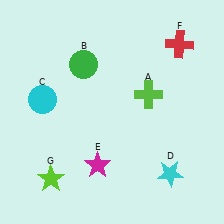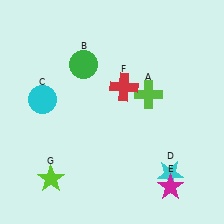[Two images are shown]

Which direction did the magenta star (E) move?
The magenta star (E) moved right.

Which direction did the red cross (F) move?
The red cross (F) moved left.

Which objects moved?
The objects that moved are: the magenta star (E), the red cross (F).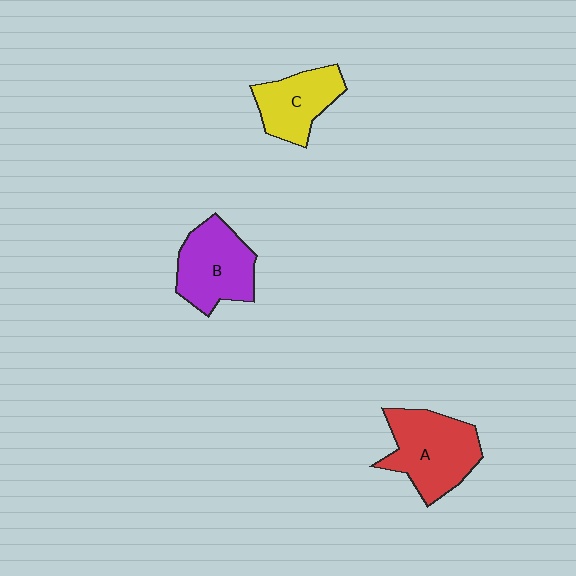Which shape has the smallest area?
Shape C (yellow).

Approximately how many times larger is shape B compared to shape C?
Approximately 1.2 times.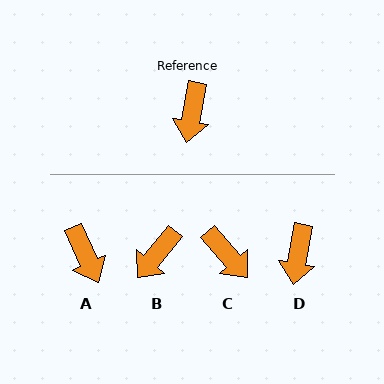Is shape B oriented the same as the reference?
No, it is off by about 30 degrees.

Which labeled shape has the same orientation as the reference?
D.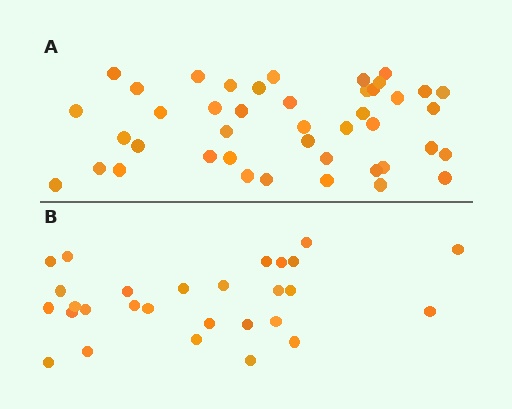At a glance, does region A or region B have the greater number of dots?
Region A (the top region) has more dots.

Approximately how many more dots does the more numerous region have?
Region A has approximately 15 more dots than region B.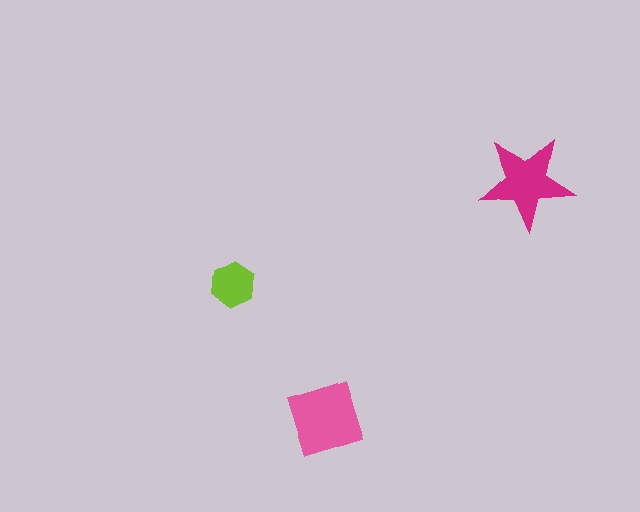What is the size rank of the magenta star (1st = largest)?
2nd.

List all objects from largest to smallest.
The pink diamond, the magenta star, the lime hexagon.